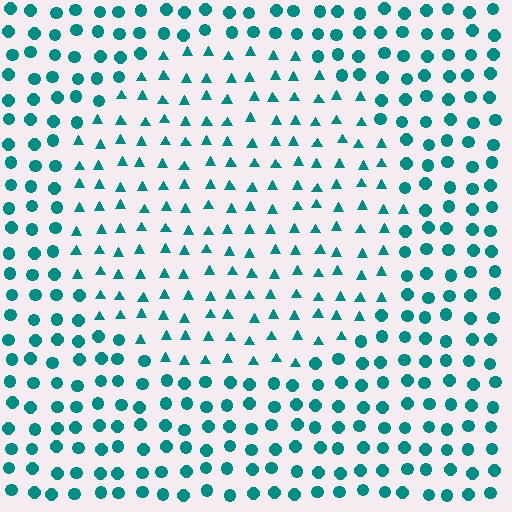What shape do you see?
I see a circle.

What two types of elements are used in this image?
The image uses triangles inside the circle region and circles outside it.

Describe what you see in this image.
The image is filled with small teal elements arranged in a uniform grid. A circle-shaped region contains triangles, while the surrounding area contains circles. The boundary is defined purely by the change in element shape.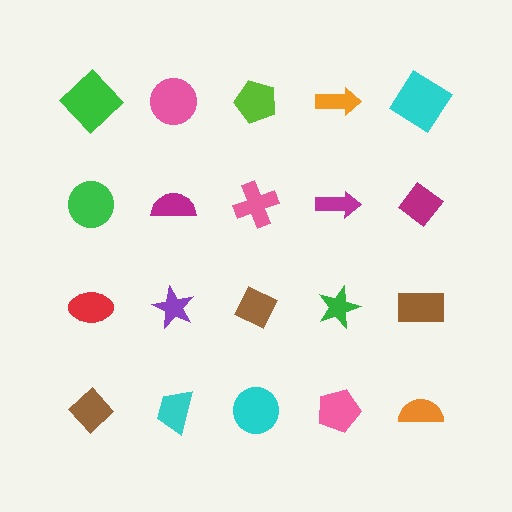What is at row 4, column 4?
A pink pentagon.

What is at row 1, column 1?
A green diamond.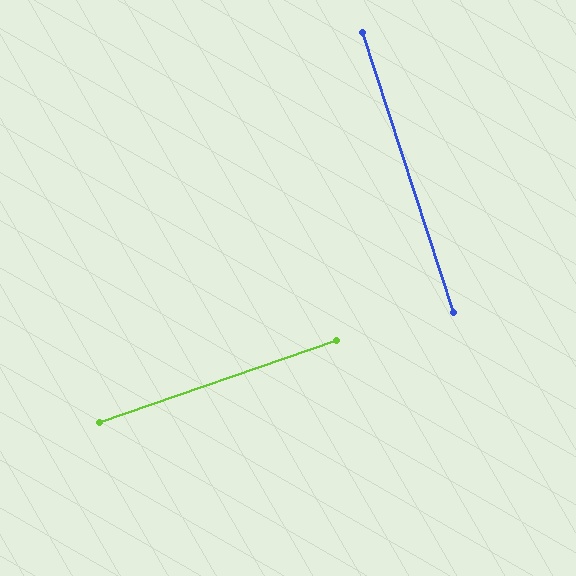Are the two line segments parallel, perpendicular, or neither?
Perpendicular — they meet at approximately 89°.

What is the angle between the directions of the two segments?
Approximately 89 degrees.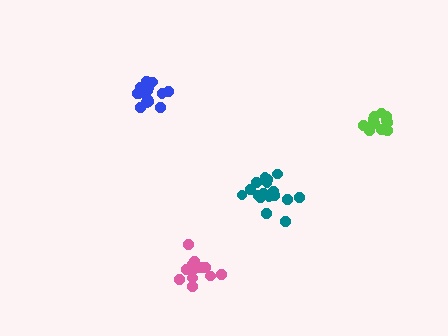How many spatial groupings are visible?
There are 4 spatial groupings.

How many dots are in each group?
Group 1: 15 dots, Group 2: 13 dots, Group 3: 13 dots, Group 4: 19 dots (60 total).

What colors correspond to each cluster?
The clusters are colored: blue, pink, lime, teal.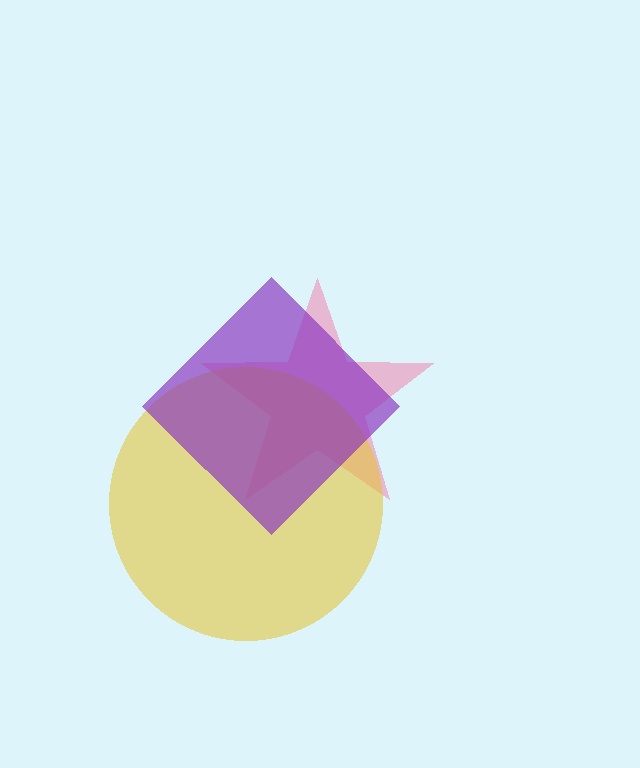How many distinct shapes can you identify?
There are 3 distinct shapes: a pink star, a yellow circle, a purple diamond.